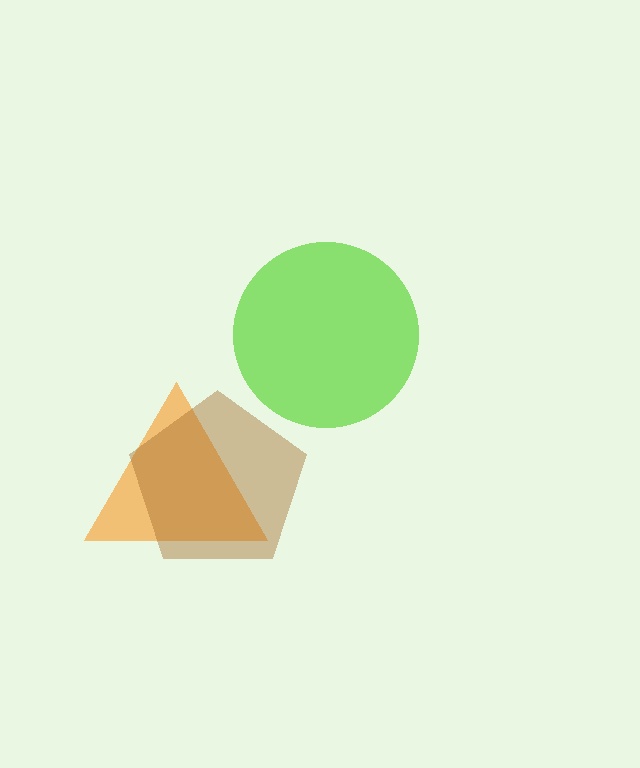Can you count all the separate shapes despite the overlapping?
Yes, there are 3 separate shapes.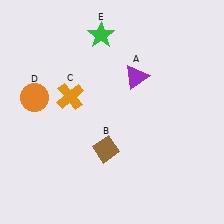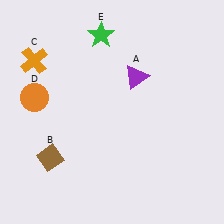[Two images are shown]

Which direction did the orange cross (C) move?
The orange cross (C) moved left.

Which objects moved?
The objects that moved are: the brown diamond (B), the orange cross (C).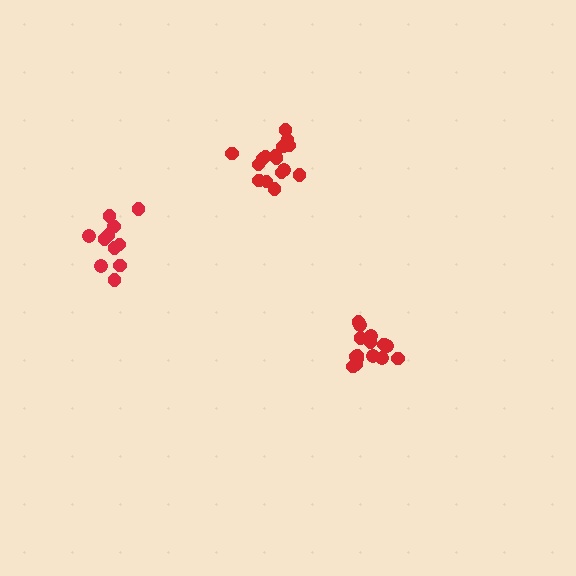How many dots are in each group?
Group 1: 11 dots, Group 2: 15 dots, Group 3: 16 dots (42 total).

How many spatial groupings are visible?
There are 3 spatial groupings.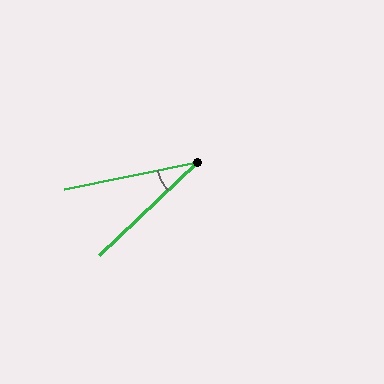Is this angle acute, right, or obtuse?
It is acute.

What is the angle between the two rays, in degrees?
Approximately 32 degrees.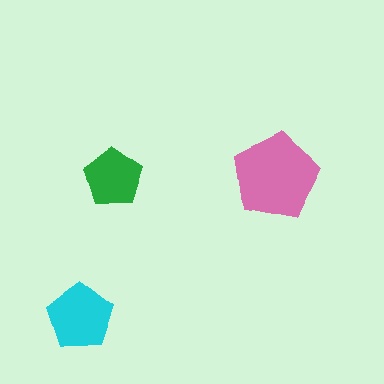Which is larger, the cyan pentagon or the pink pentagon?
The pink one.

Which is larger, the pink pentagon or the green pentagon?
The pink one.